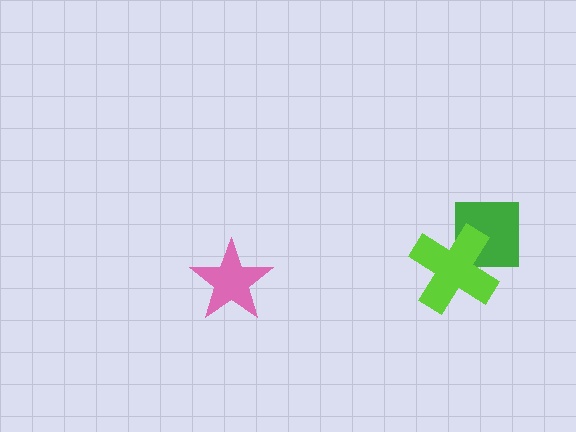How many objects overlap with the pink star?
0 objects overlap with the pink star.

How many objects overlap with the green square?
1 object overlaps with the green square.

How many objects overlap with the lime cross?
1 object overlaps with the lime cross.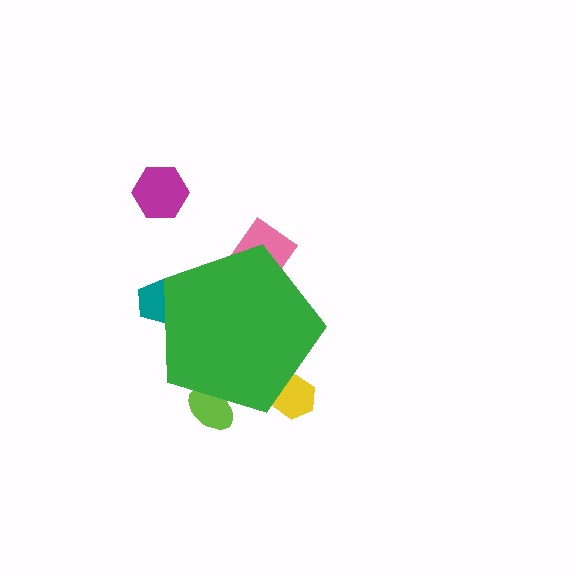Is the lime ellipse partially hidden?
Yes, the lime ellipse is partially hidden behind the green pentagon.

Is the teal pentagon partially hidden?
Yes, the teal pentagon is partially hidden behind the green pentagon.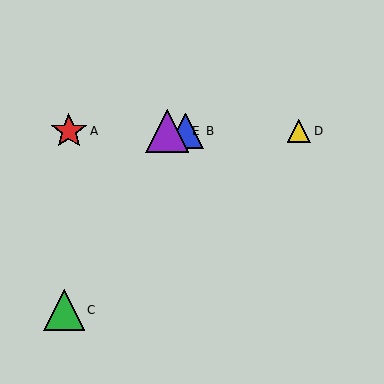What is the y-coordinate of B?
Object B is at y≈131.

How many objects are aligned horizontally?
4 objects (A, B, D, E) are aligned horizontally.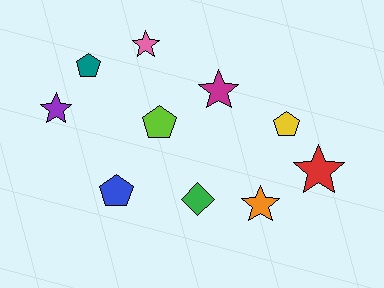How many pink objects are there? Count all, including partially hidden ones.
There is 1 pink object.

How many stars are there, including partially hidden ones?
There are 5 stars.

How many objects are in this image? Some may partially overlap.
There are 10 objects.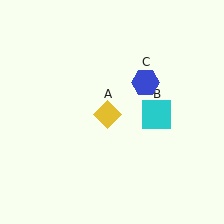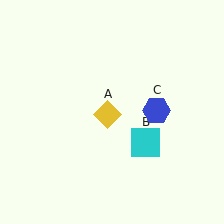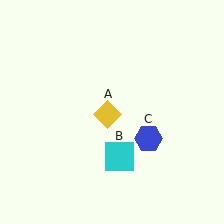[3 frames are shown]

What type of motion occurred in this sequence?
The cyan square (object B), blue hexagon (object C) rotated clockwise around the center of the scene.